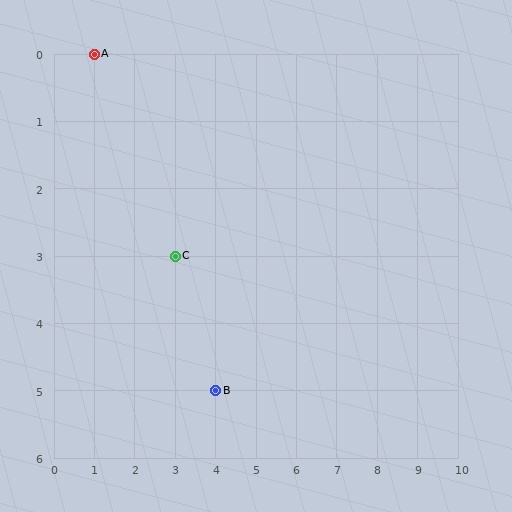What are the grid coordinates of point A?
Point A is at grid coordinates (1, 0).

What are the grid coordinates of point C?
Point C is at grid coordinates (3, 3).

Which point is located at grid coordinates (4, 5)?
Point B is at (4, 5).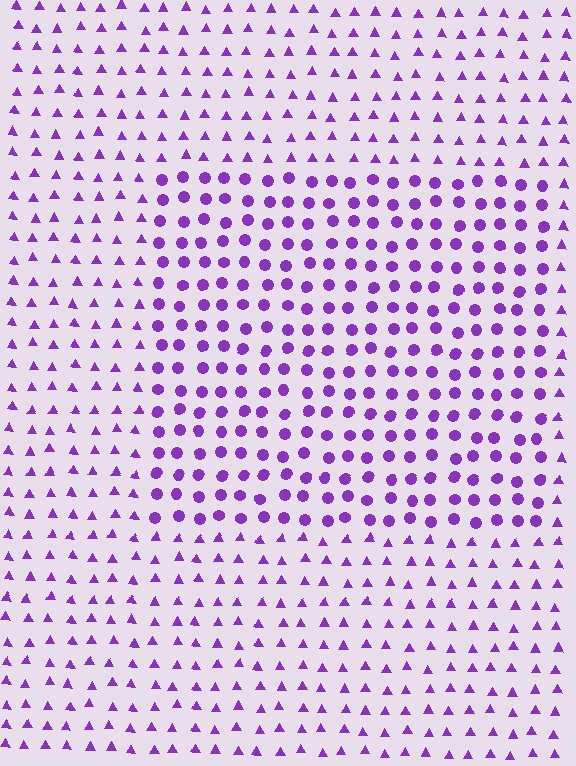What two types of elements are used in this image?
The image uses circles inside the rectangle region and triangles outside it.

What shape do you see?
I see a rectangle.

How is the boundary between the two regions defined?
The boundary is defined by a change in element shape: circles inside vs. triangles outside. All elements share the same color and spacing.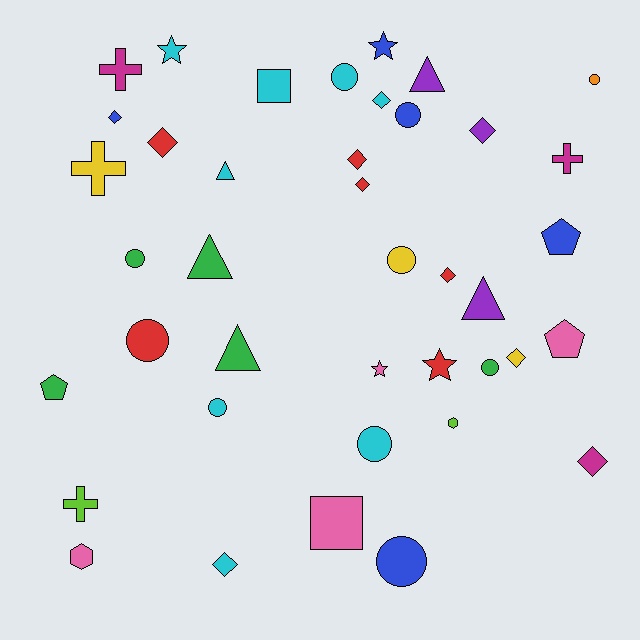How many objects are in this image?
There are 40 objects.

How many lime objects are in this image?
There are 2 lime objects.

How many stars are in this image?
There are 4 stars.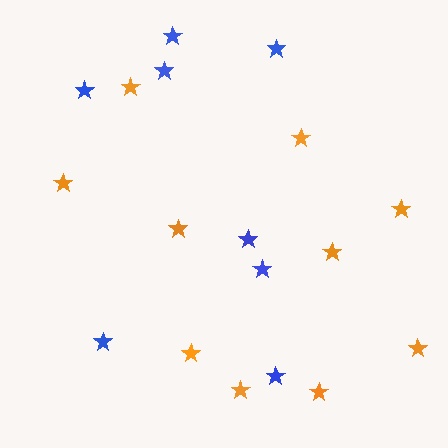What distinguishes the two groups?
There are 2 groups: one group of blue stars (8) and one group of orange stars (10).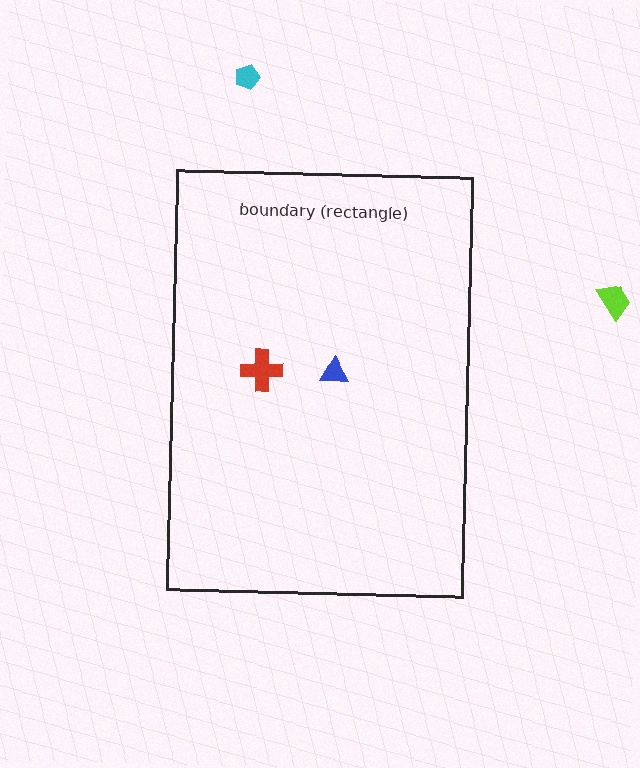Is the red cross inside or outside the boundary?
Inside.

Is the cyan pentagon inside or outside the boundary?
Outside.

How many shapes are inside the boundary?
2 inside, 2 outside.